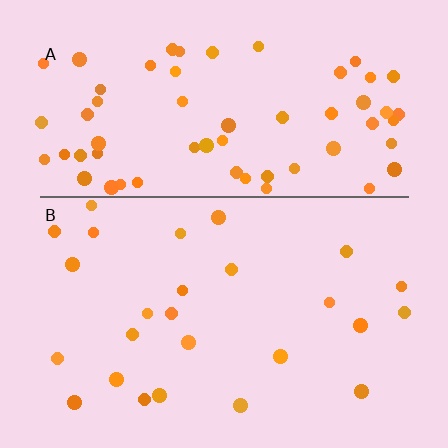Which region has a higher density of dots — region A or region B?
A (the top).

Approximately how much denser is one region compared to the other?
Approximately 2.5× — region A over region B.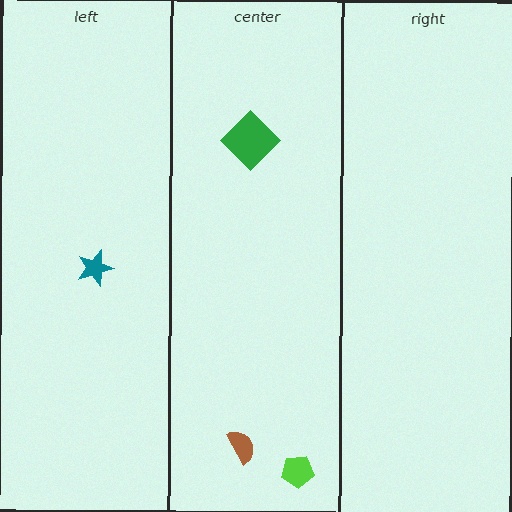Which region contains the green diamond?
The center region.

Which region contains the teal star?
The left region.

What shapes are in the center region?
The brown semicircle, the green diamond, the lime pentagon.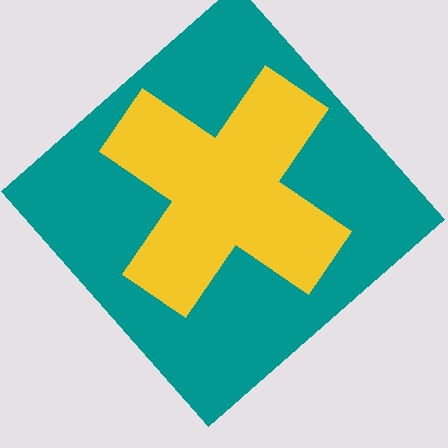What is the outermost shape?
The teal diamond.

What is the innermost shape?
The yellow cross.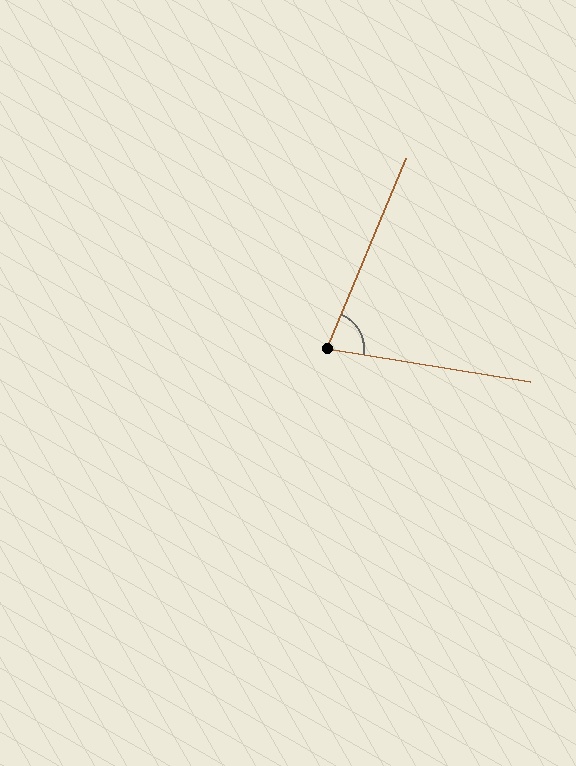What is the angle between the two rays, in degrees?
Approximately 77 degrees.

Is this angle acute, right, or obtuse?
It is acute.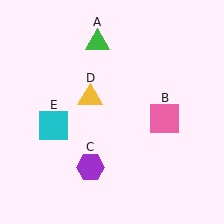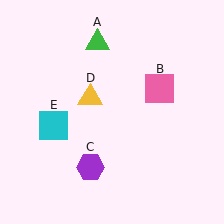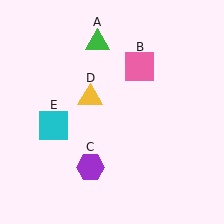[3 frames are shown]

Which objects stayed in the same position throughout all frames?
Green triangle (object A) and purple hexagon (object C) and yellow triangle (object D) and cyan square (object E) remained stationary.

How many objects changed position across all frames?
1 object changed position: pink square (object B).